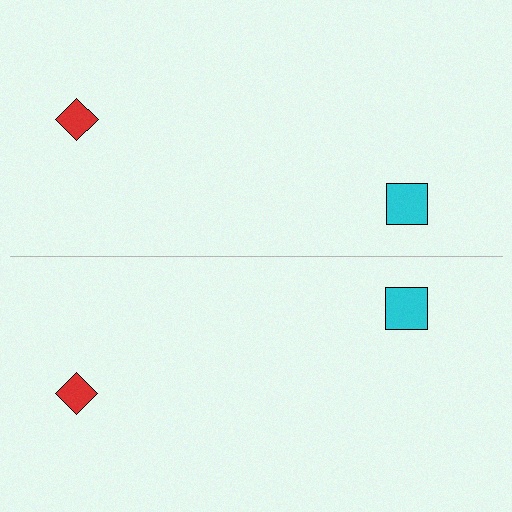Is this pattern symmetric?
Yes, this pattern has bilateral (reflection) symmetry.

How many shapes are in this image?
There are 4 shapes in this image.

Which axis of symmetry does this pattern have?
The pattern has a horizontal axis of symmetry running through the center of the image.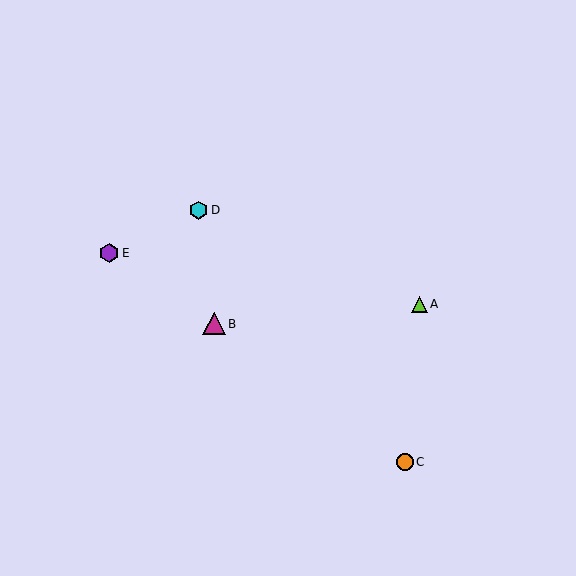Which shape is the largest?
The magenta triangle (labeled B) is the largest.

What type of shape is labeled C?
Shape C is an orange circle.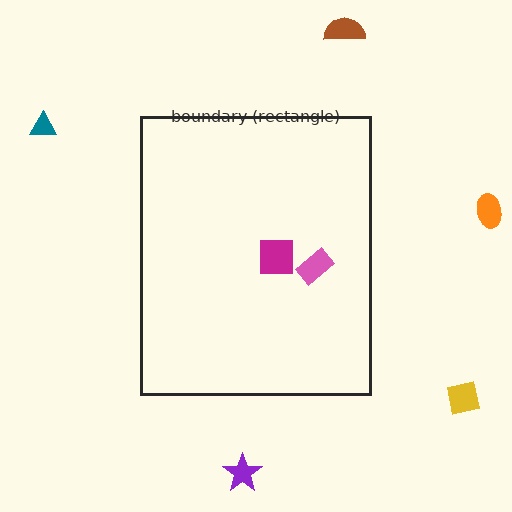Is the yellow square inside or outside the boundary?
Outside.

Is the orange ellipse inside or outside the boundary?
Outside.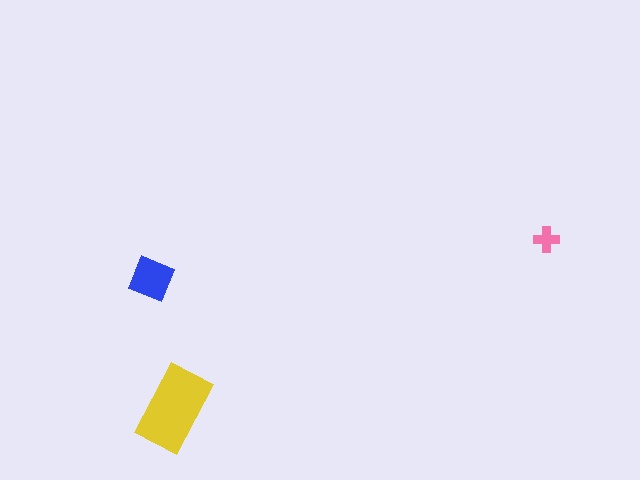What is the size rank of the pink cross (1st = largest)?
3rd.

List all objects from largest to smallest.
The yellow rectangle, the blue diamond, the pink cross.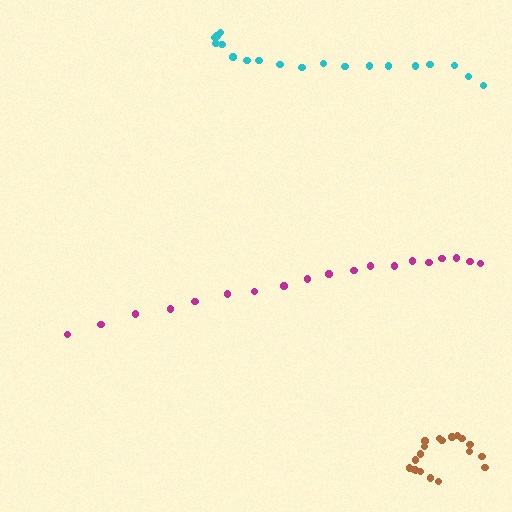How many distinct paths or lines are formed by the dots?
There are 3 distinct paths.